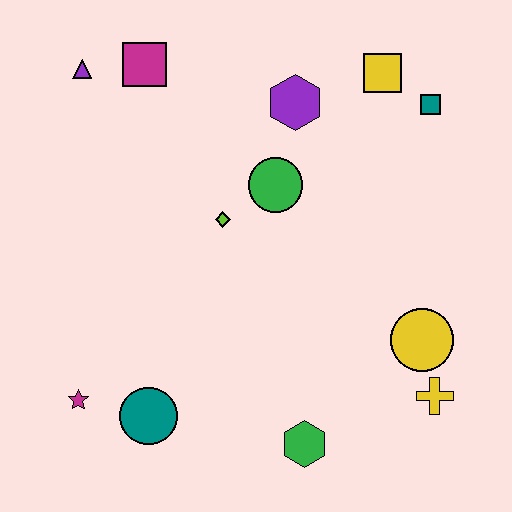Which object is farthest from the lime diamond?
The yellow cross is farthest from the lime diamond.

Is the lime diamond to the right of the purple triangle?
Yes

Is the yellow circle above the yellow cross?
Yes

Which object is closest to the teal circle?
The magenta star is closest to the teal circle.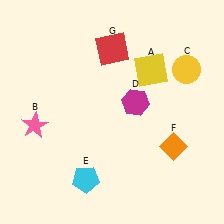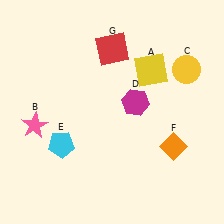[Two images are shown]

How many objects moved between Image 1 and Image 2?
1 object moved between the two images.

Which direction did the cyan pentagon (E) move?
The cyan pentagon (E) moved up.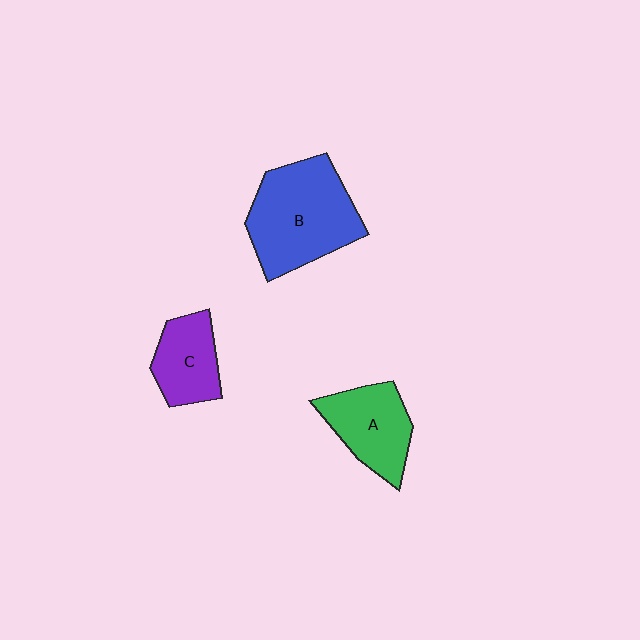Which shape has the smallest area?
Shape C (purple).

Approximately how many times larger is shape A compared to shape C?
Approximately 1.2 times.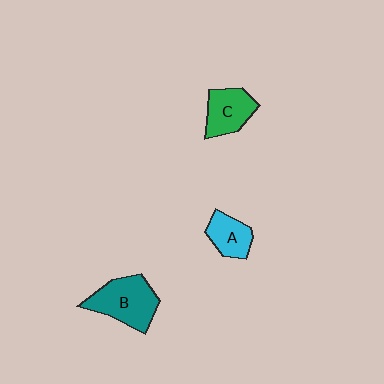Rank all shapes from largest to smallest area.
From largest to smallest: B (teal), C (green), A (cyan).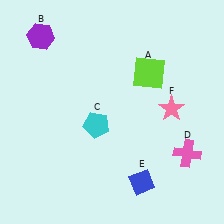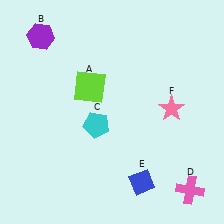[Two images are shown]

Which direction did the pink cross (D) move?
The pink cross (D) moved down.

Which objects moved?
The objects that moved are: the lime square (A), the pink cross (D).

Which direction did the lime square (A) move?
The lime square (A) moved left.